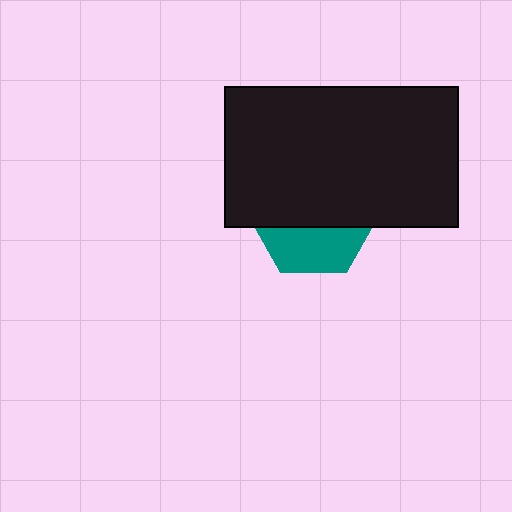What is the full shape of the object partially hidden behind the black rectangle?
The partially hidden object is a teal hexagon.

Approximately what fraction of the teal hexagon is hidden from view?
Roughly 63% of the teal hexagon is hidden behind the black rectangle.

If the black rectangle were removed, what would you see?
You would see the complete teal hexagon.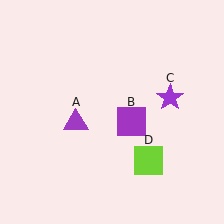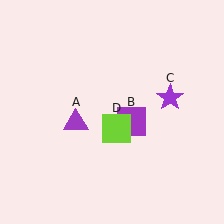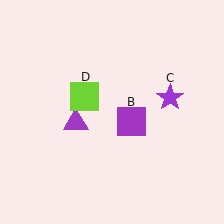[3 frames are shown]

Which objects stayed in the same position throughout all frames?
Purple triangle (object A) and purple square (object B) and purple star (object C) remained stationary.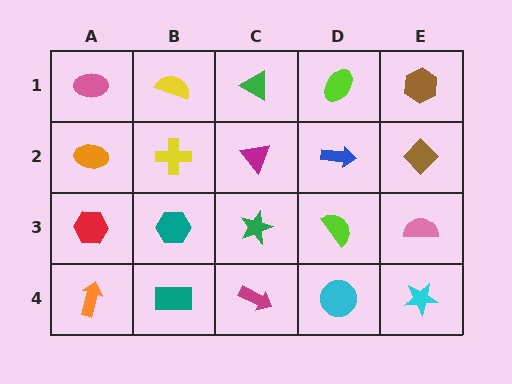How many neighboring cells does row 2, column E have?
3.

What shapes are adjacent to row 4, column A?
A red hexagon (row 3, column A), a teal rectangle (row 4, column B).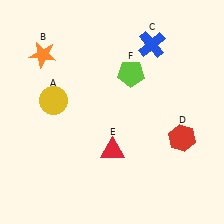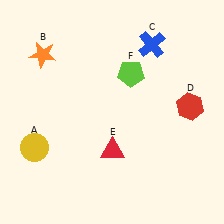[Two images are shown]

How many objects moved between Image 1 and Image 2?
2 objects moved between the two images.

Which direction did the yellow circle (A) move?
The yellow circle (A) moved down.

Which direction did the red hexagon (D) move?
The red hexagon (D) moved up.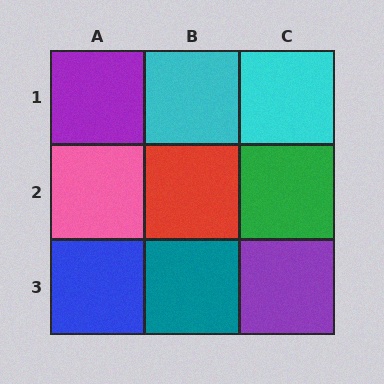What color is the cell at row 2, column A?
Pink.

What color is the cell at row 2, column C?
Green.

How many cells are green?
1 cell is green.